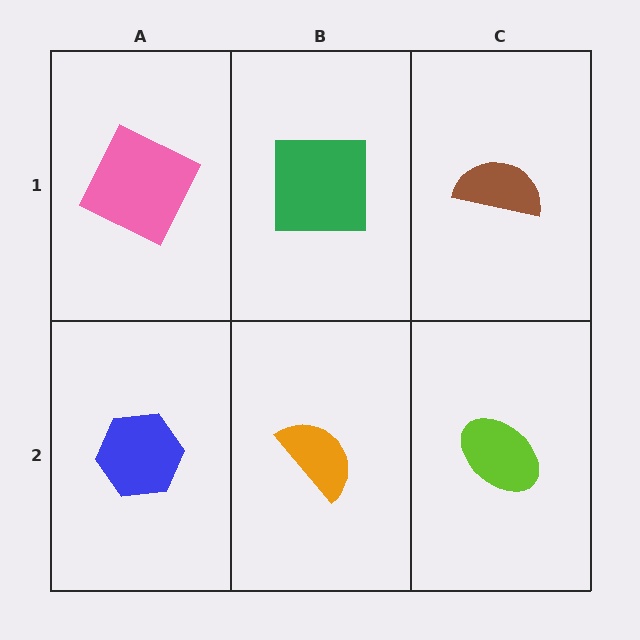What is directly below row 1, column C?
A lime ellipse.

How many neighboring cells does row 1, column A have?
2.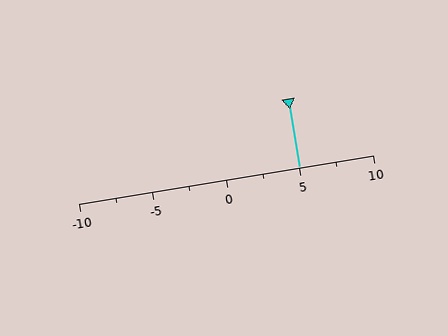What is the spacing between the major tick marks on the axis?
The major ticks are spaced 5 apart.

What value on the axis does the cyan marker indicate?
The marker indicates approximately 5.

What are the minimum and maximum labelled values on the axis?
The axis runs from -10 to 10.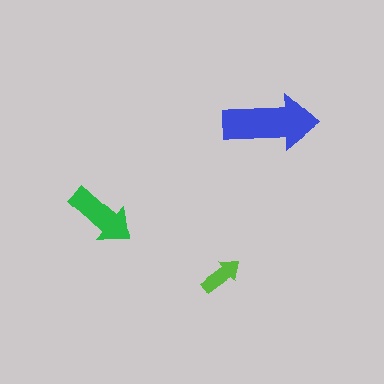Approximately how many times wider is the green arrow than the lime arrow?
About 1.5 times wider.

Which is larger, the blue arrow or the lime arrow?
The blue one.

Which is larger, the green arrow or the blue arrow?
The blue one.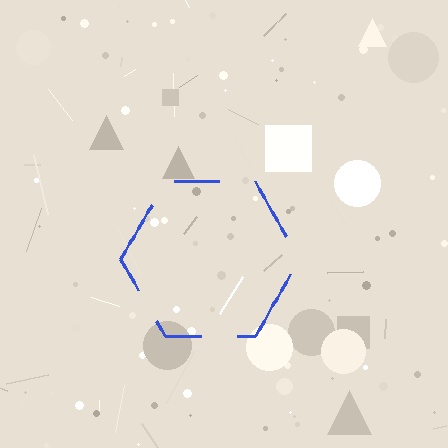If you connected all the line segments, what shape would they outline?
They would outline a hexagon.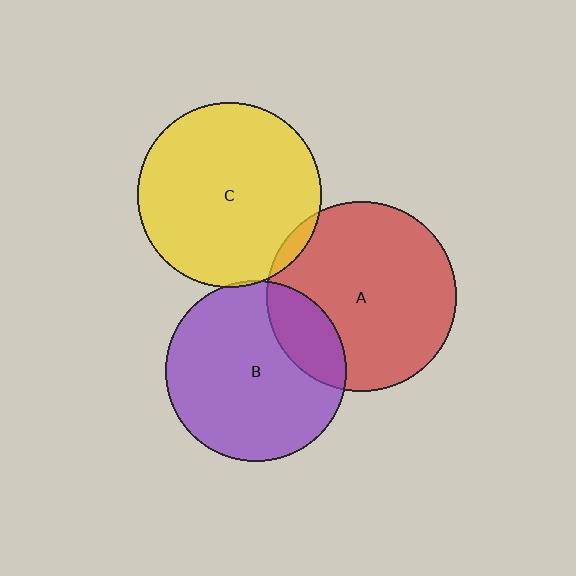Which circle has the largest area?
Circle A (red).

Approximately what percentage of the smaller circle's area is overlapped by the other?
Approximately 5%.